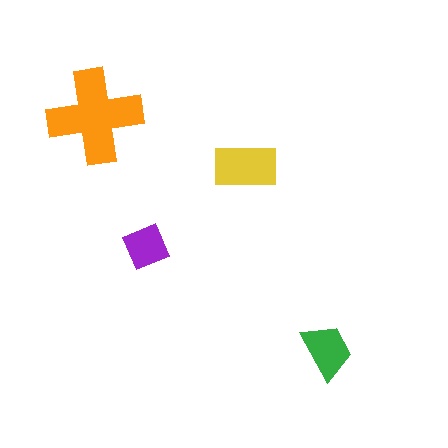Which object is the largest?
The orange cross.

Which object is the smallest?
The purple diamond.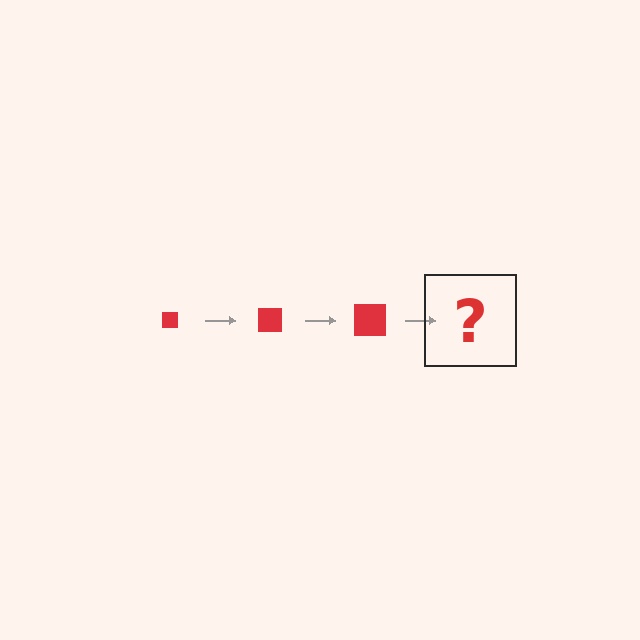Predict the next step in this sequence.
The next step is a red square, larger than the previous one.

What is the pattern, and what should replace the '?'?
The pattern is that the square gets progressively larger each step. The '?' should be a red square, larger than the previous one.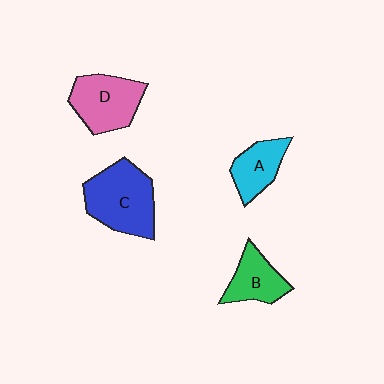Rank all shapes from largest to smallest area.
From largest to smallest: C (blue), D (pink), B (green), A (cyan).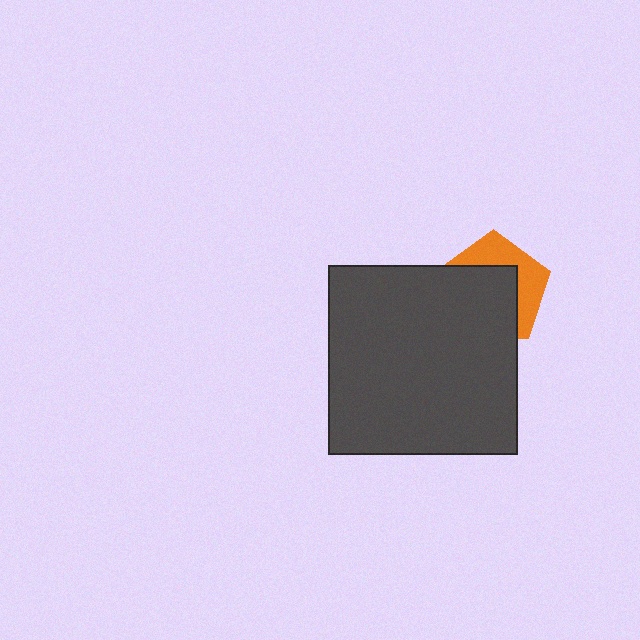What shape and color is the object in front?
The object in front is a dark gray square.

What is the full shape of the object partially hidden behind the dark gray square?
The partially hidden object is an orange pentagon.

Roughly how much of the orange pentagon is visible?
A small part of it is visible (roughly 40%).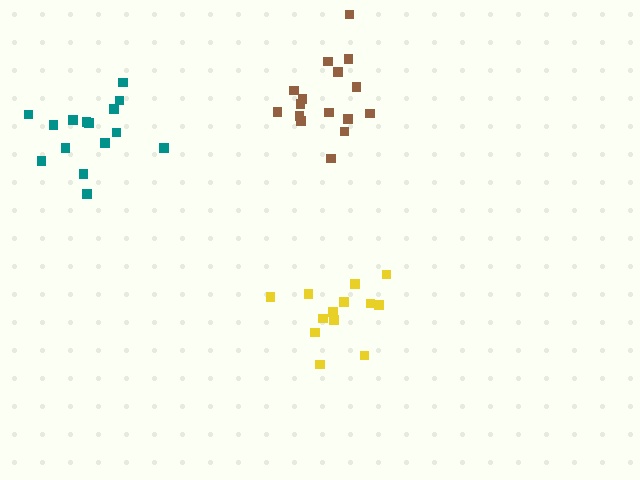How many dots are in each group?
Group 1: 13 dots, Group 2: 17 dots, Group 3: 15 dots (45 total).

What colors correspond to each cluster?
The clusters are colored: yellow, brown, teal.